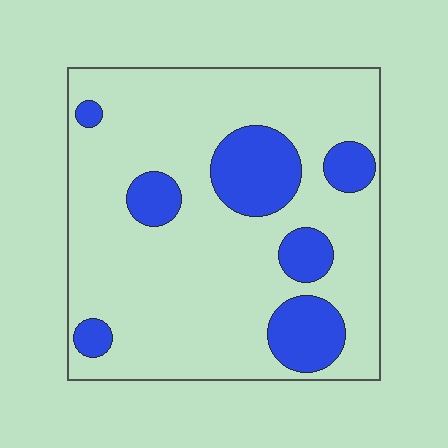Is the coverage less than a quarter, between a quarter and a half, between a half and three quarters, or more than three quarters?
Less than a quarter.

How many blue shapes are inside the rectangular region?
7.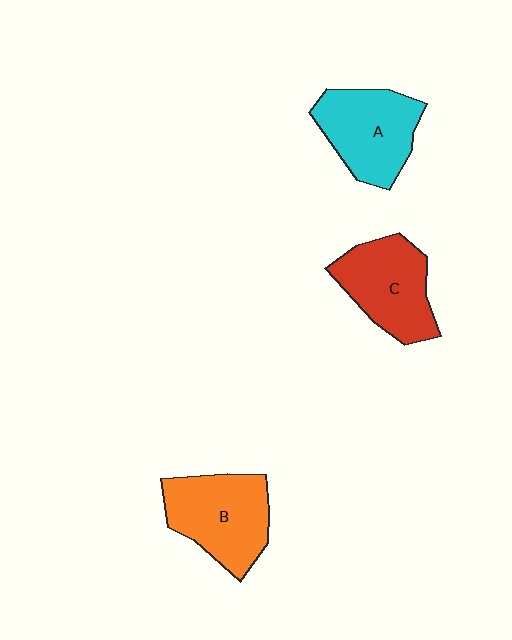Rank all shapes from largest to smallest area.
From largest to smallest: B (orange), A (cyan), C (red).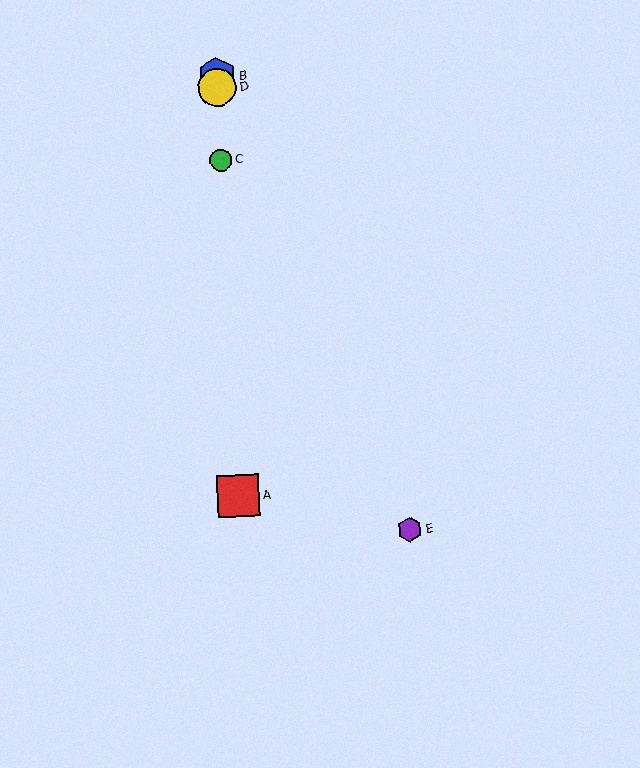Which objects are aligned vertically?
Objects A, B, C, D are aligned vertically.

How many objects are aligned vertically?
4 objects (A, B, C, D) are aligned vertically.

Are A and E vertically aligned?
No, A is at x≈238 and E is at x≈410.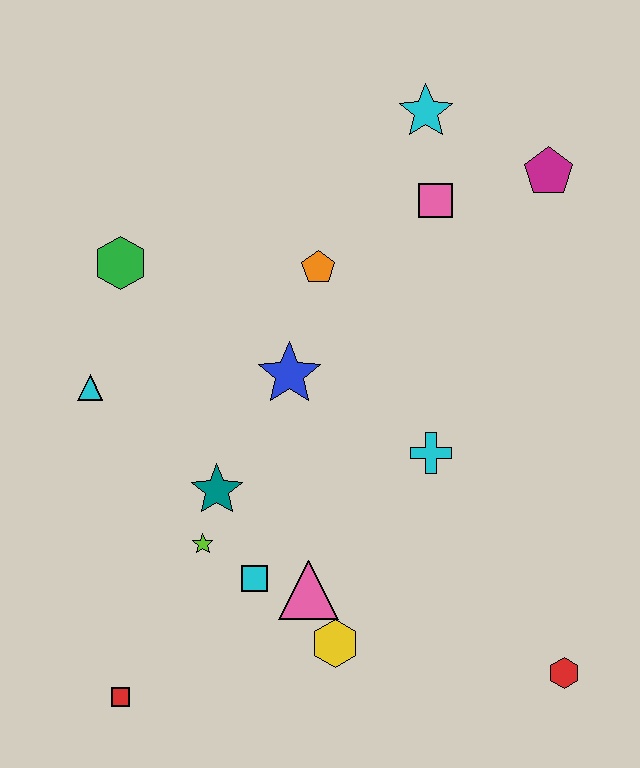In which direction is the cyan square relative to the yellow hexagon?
The cyan square is to the left of the yellow hexagon.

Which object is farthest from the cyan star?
The red square is farthest from the cyan star.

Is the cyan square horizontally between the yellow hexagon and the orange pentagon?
No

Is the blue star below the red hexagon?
No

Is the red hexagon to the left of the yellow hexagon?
No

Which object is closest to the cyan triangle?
The green hexagon is closest to the cyan triangle.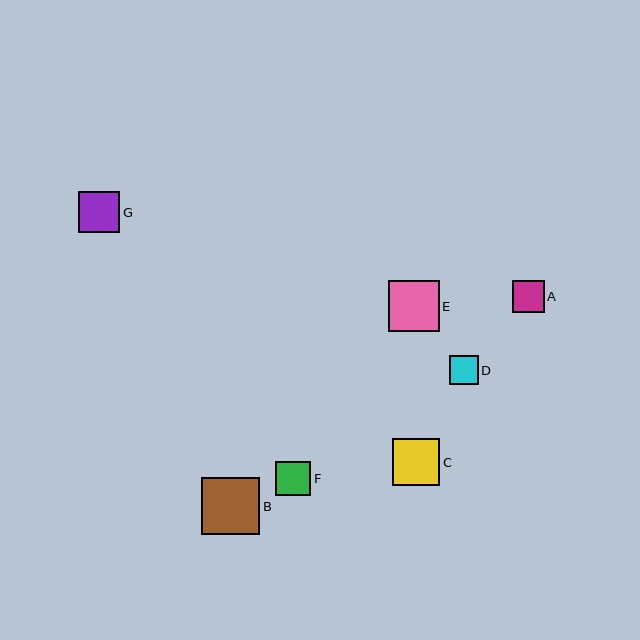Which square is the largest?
Square B is the largest with a size of approximately 58 pixels.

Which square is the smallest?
Square D is the smallest with a size of approximately 29 pixels.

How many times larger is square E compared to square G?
Square E is approximately 1.2 times the size of square G.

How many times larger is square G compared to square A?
Square G is approximately 1.3 times the size of square A.